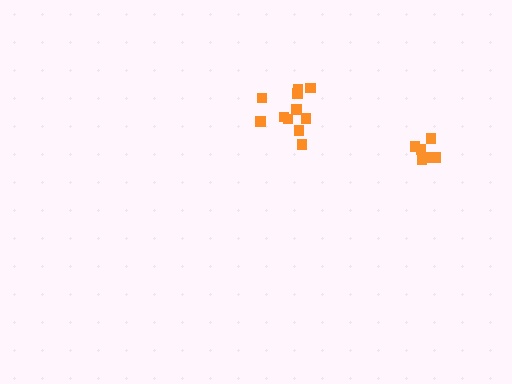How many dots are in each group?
Group 1: 11 dots, Group 2: 7 dots (18 total).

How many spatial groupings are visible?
There are 2 spatial groupings.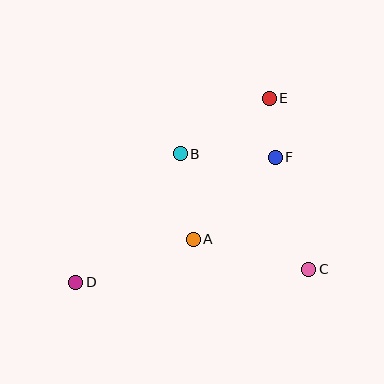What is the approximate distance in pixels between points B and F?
The distance between B and F is approximately 95 pixels.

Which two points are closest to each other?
Points E and F are closest to each other.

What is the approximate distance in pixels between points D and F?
The distance between D and F is approximately 235 pixels.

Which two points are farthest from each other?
Points D and E are farthest from each other.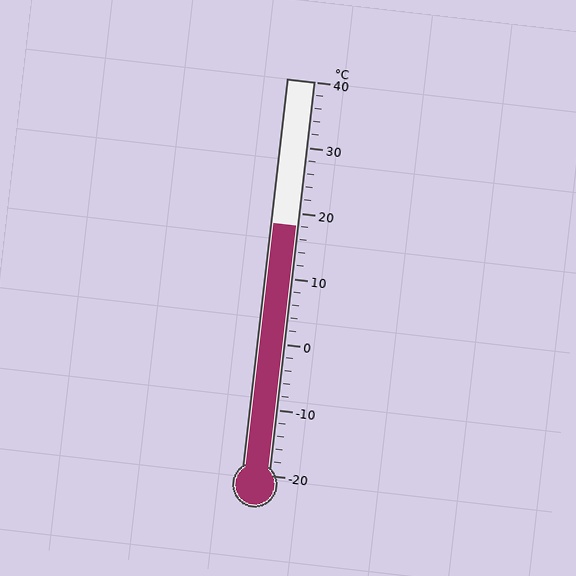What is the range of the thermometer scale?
The thermometer scale ranges from -20°C to 40°C.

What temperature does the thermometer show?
The thermometer shows approximately 18°C.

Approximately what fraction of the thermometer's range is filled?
The thermometer is filled to approximately 65% of its range.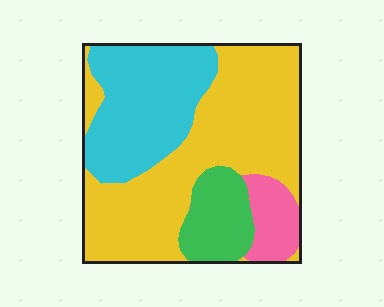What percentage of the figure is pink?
Pink covers 8% of the figure.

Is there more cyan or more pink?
Cyan.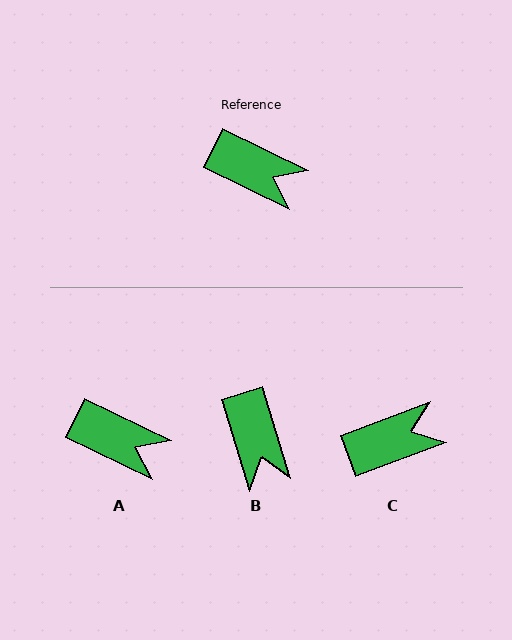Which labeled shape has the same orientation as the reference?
A.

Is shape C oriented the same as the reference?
No, it is off by about 47 degrees.